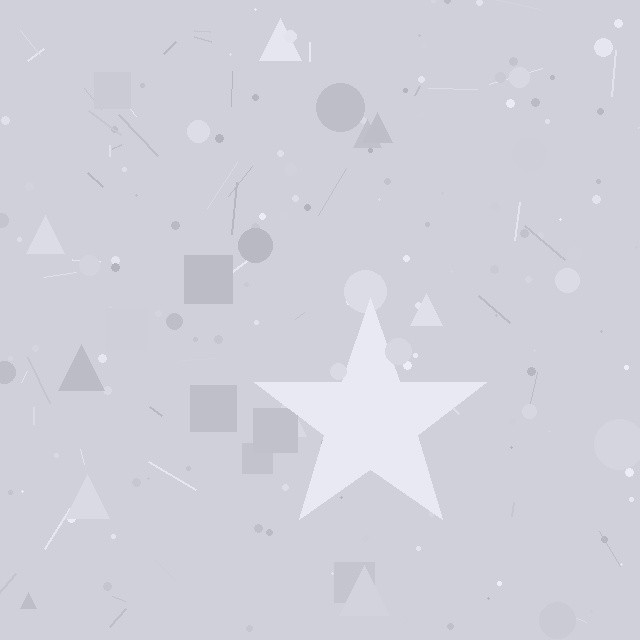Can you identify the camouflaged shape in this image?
The camouflaged shape is a star.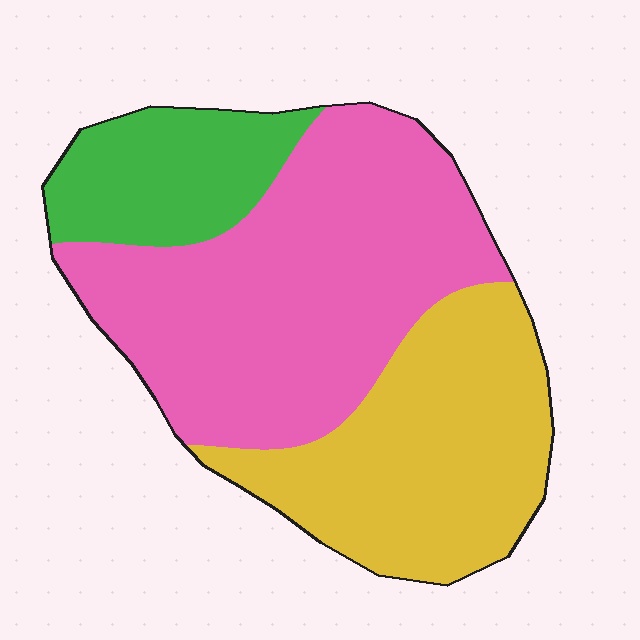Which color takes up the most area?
Pink, at roughly 50%.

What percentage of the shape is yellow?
Yellow covers roughly 35% of the shape.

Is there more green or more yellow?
Yellow.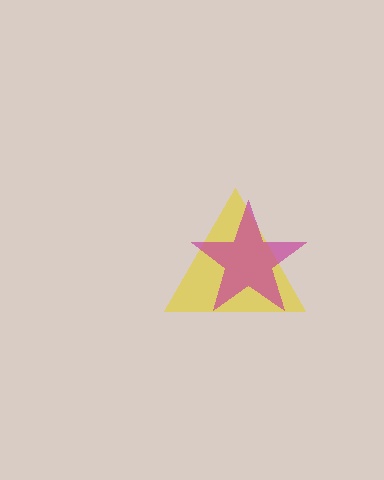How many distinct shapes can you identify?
There are 2 distinct shapes: a yellow triangle, a magenta star.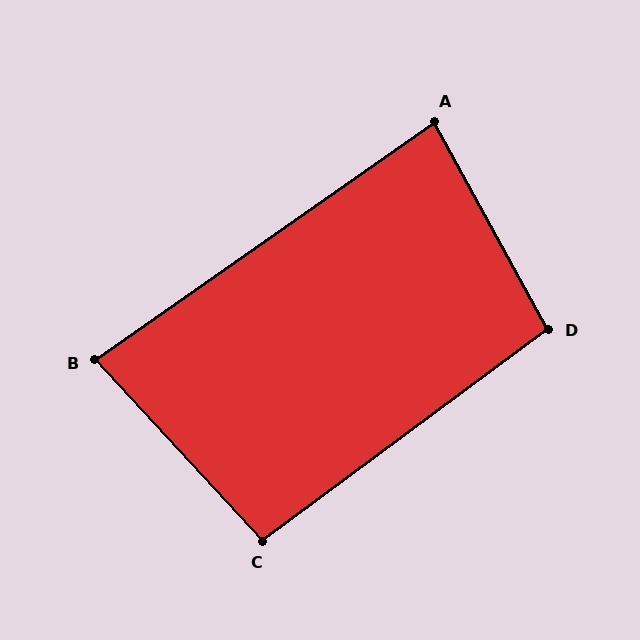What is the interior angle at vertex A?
Approximately 84 degrees (acute).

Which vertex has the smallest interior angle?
B, at approximately 82 degrees.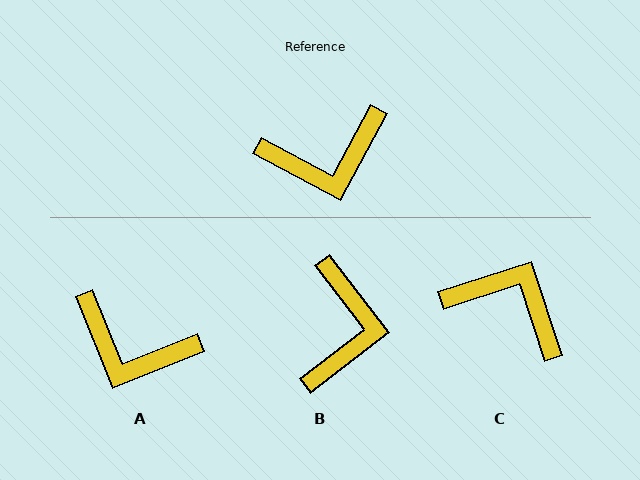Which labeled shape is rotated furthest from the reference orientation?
C, about 136 degrees away.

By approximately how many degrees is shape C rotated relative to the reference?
Approximately 136 degrees counter-clockwise.